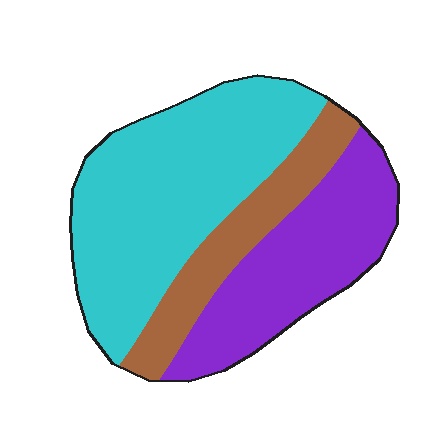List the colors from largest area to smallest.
From largest to smallest: cyan, purple, brown.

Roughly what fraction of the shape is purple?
Purple takes up about one third (1/3) of the shape.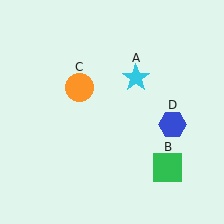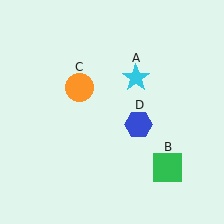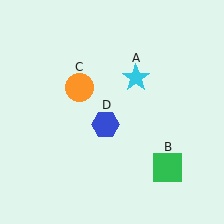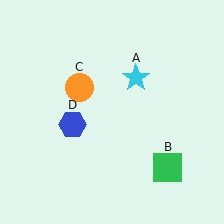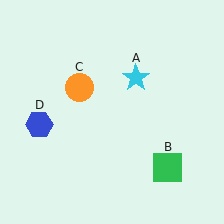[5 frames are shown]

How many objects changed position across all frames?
1 object changed position: blue hexagon (object D).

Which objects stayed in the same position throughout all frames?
Cyan star (object A) and green square (object B) and orange circle (object C) remained stationary.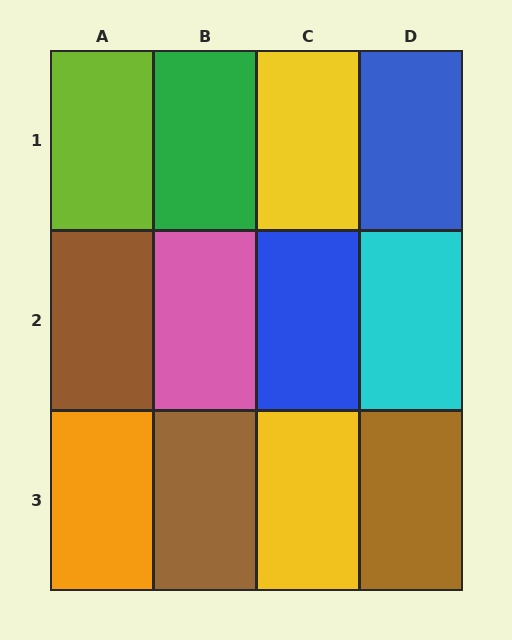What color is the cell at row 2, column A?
Brown.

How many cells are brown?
3 cells are brown.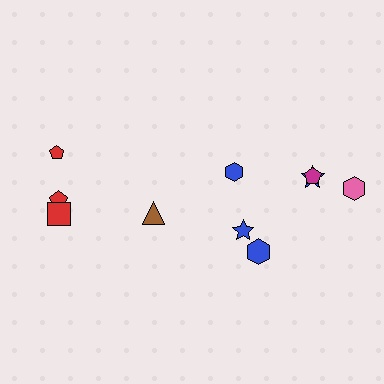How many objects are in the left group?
There are 4 objects.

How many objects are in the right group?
There are 6 objects.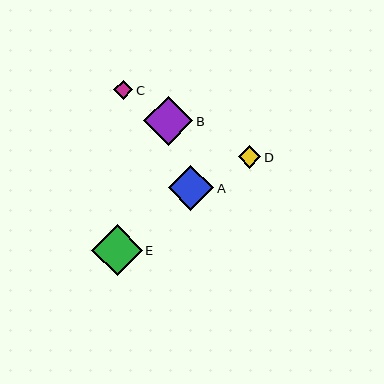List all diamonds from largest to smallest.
From largest to smallest: E, B, A, D, C.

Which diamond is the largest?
Diamond E is the largest with a size of approximately 51 pixels.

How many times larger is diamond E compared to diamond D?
Diamond E is approximately 2.3 times the size of diamond D.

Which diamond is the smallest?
Diamond C is the smallest with a size of approximately 20 pixels.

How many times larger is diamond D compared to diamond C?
Diamond D is approximately 1.1 times the size of diamond C.